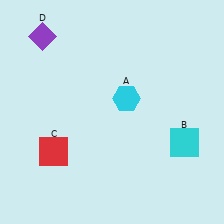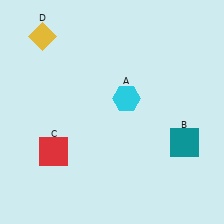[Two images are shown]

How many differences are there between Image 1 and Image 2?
There are 2 differences between the two images.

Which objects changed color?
B changed from cyan to teal. D changed from purple to yellow.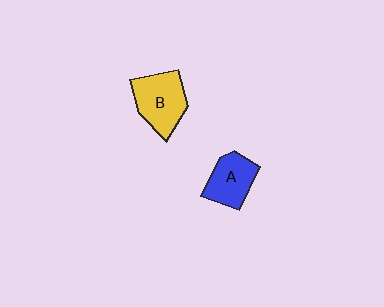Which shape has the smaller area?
Shape A (blue).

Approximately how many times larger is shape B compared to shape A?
Approximately 1.3 times.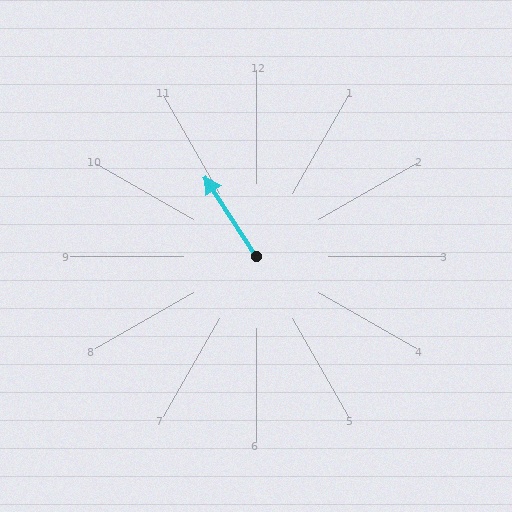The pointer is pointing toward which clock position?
Roughly 11 o'clock.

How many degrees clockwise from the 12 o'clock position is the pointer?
Approximately 327 degrees.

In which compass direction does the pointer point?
Northwest.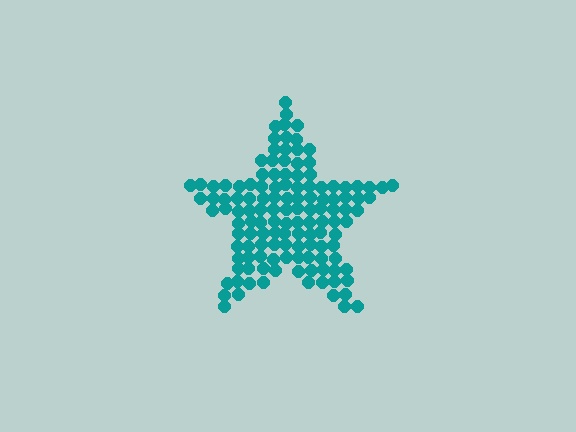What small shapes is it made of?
It is made of small circles.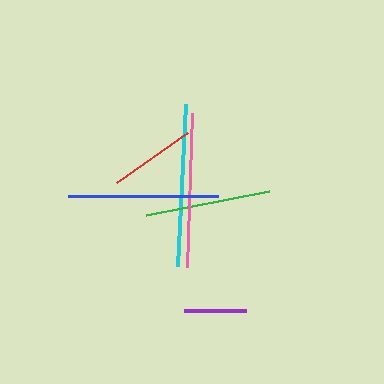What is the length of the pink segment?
The pink segment is approximately 154 pixels long.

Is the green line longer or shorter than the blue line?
The blue line is longer than the green line.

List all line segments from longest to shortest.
From longest to shortest: cyan, pink, blue, green, red, purple.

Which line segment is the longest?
The cyan line is the longest at approximately 162 pixels.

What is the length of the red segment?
The red segment is approximately 87 pixels long.